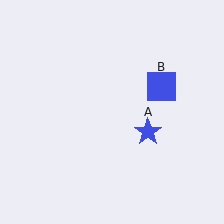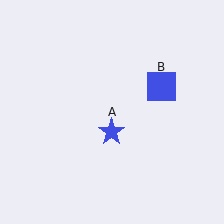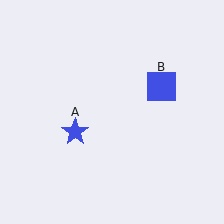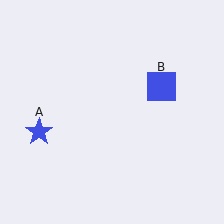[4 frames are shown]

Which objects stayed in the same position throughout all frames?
Blue square (object B) remained stationary.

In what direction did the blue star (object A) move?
The blue star (object A) moved left.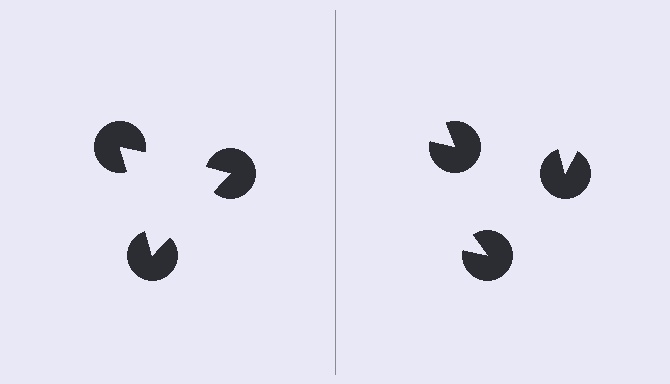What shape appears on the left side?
An illusory triangle.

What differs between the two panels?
The pac-man discs are positioned identically on both sides; only the wedge orientations differ. On the left they align to a triangle; on the right they are misaligned.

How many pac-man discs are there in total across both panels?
6 — 3 on each side.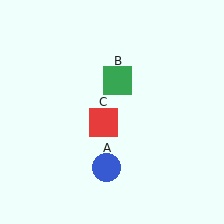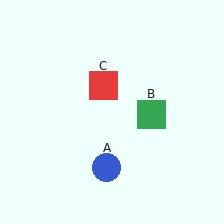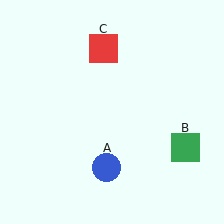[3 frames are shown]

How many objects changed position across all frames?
2 objects changed position: green square (object B), red square (object C).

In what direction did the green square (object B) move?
The green square (object B) moved down and to the right.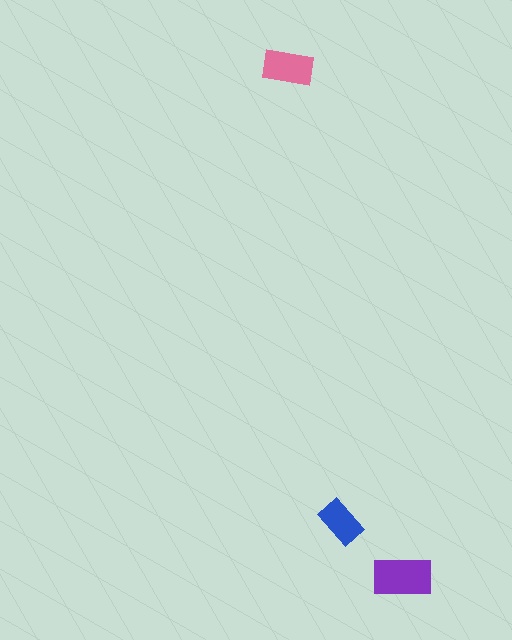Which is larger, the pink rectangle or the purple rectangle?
The purple one.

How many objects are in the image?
There are 3 objects in the image.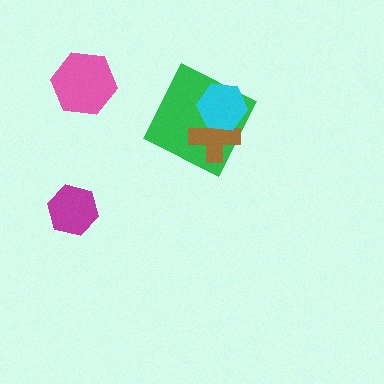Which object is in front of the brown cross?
The cyan hexagon is in front of the brown cross.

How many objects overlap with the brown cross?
2 objects overlap with the brown cross.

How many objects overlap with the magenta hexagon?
0 objects overlap with the magenta hexagon.